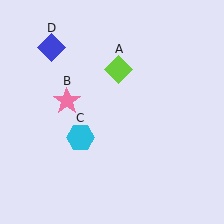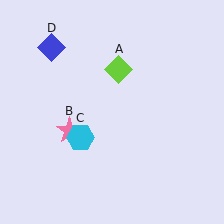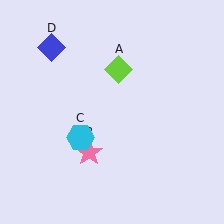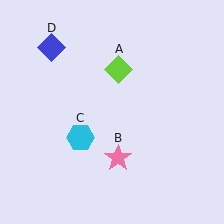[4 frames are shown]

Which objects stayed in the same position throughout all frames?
Lime diamond (object A) and cyan hexagon (object C) and blue diamond (object D) remained stationary.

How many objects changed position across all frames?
1 object changed position: pink star (object B).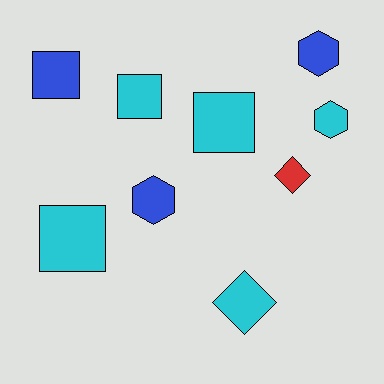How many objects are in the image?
There are 9 objects.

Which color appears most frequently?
Cyan, with 5 objects.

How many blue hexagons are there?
There are 2 blue hexagons.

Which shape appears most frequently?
Square, with 4 objects.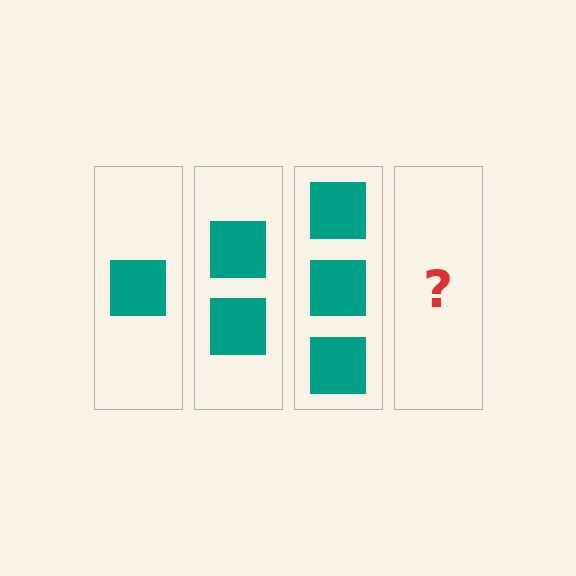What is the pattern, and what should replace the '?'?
The pattern is that each step adds one more square. The '?' should be 4 squares.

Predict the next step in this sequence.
The next step is 4 squares.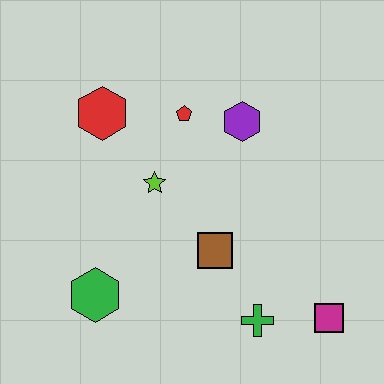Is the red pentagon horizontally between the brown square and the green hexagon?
Yes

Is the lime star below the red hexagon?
Yes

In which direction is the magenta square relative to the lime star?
The magenta square is to the right of the lime star.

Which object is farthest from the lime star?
The magenta square is farthest from the lime star.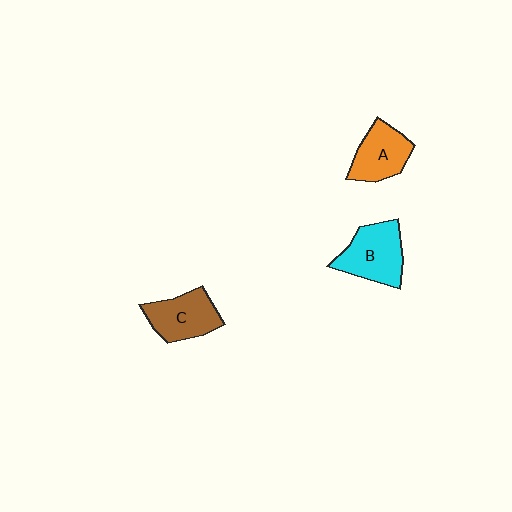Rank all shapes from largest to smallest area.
From largest to smallest: B (cyan), C (brown), A (orange).